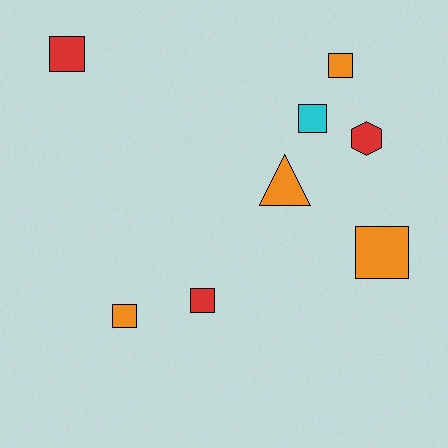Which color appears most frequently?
Orange, with 4 objects.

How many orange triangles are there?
There is 1 orange triangle.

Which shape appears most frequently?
Square, with 6 objects.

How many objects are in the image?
There are 8 objects.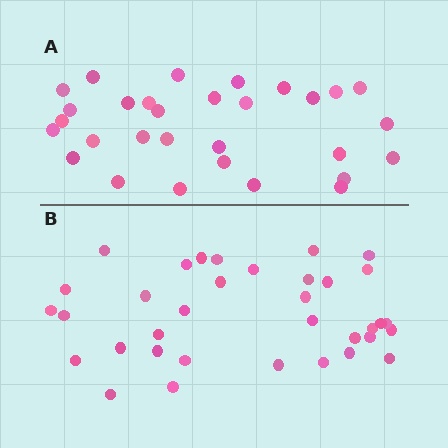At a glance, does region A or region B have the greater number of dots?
Region B (the bottom region) has more dots.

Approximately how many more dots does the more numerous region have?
Region B has about 5 more dots than region A.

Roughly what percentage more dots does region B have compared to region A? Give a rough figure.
About 15% more.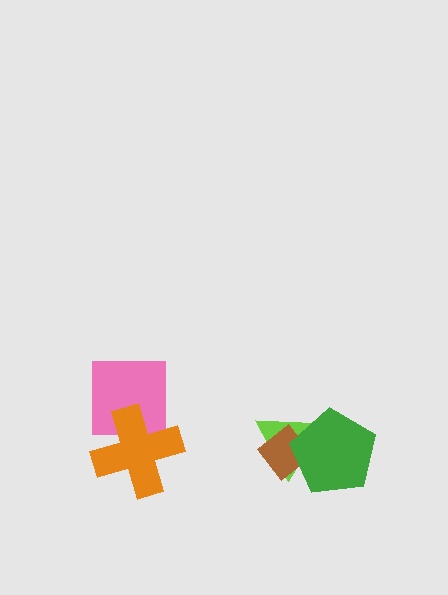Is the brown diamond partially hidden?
Yes, it is partially covered by another shape.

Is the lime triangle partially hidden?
Yes, it is partially covered by another shape.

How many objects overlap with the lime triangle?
2 objects overlap with the lime triangle.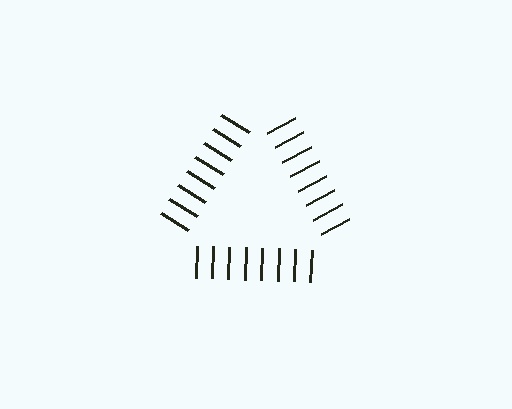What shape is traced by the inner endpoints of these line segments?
An illusory triangle — the line segments terminate on its edges but no continuous stroke is drawn.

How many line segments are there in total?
24 — 8 along each of the 3 edges.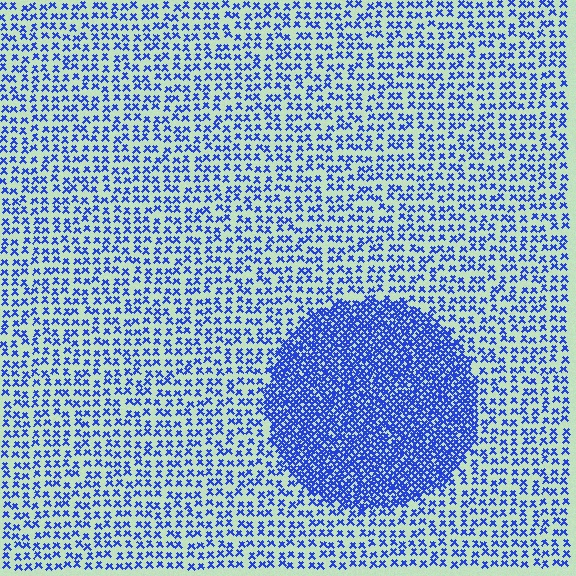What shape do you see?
I see a circle.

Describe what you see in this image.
The image contains small blue elements arranged at two different densities. A circle-shaped region is visible where the elements are more densely packed than the surrounding area.